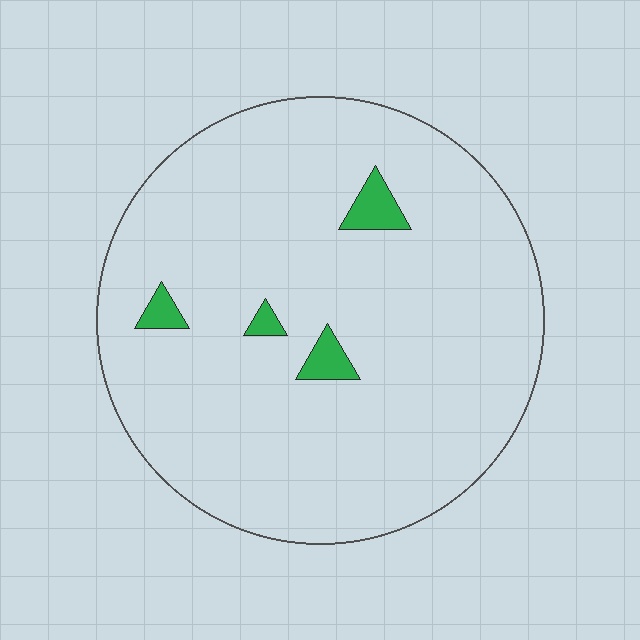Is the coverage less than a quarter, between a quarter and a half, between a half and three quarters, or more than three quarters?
Less than a quarter.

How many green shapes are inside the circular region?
4.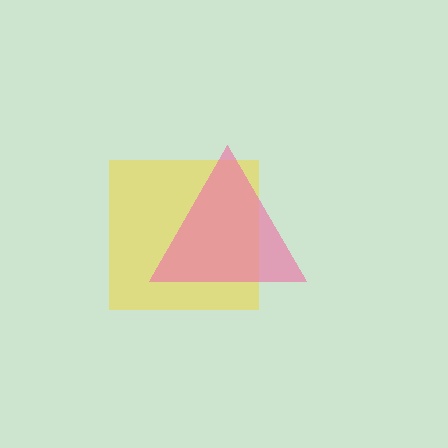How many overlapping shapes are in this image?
There are 2 overlapping shapes in the image.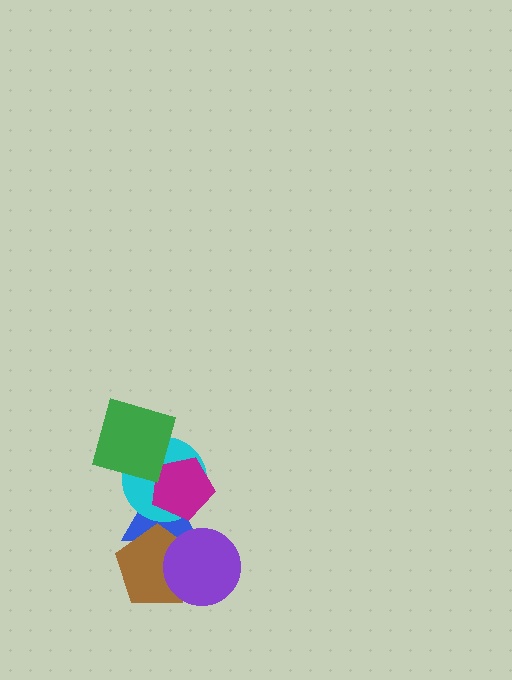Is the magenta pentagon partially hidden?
Yes, it is partially covered by another shape.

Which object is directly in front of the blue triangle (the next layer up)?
The brown pentagon is directly in front of the blue triangle.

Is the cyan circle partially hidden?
Yes, it is partially covered by another shape.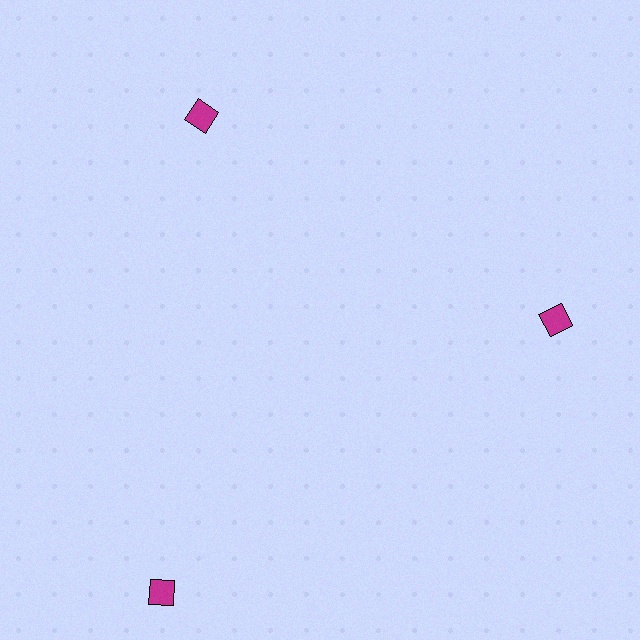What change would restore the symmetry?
The symmetry would be restored by moving it inward, back onto the ring so that all 3 diamonds sit at equal angles and equal distance from the center.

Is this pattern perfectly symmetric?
No. The 3 magenta diamonds are arranged in a ring, but one element near the 7 o'clock position is pushed outward from the center, breaking the 3-fold rotational symmetry.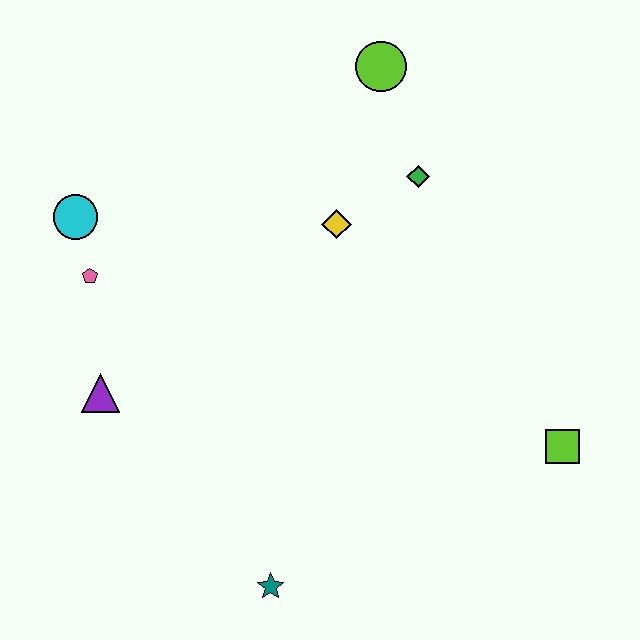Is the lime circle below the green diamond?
No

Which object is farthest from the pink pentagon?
The lime square is farthest from the pink pentagon.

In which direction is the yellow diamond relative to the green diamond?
The yellow diamond is to the left of the green diamond.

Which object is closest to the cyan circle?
The pink pentagon is closest to the cyan circle.